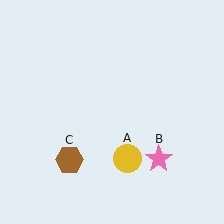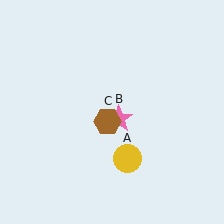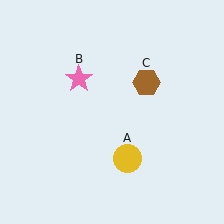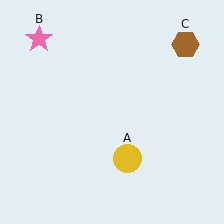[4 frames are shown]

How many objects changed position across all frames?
2 objects changed position: pink star (object B), brown hexagon (object C).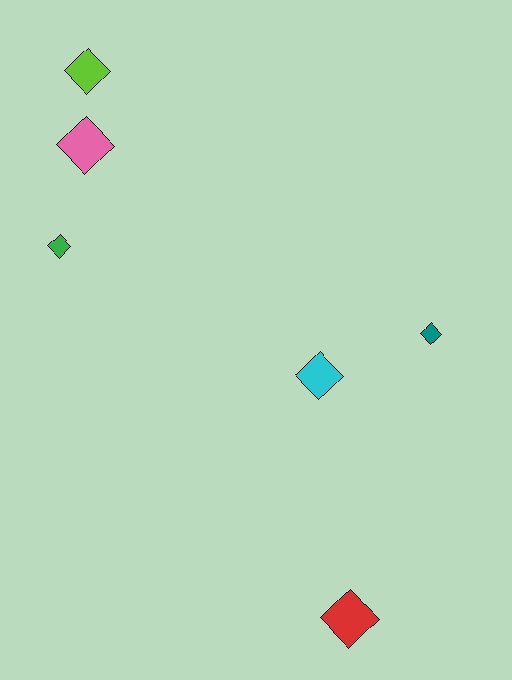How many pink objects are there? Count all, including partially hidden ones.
There is 1 pink object.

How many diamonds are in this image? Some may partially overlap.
There are 6 diamonds.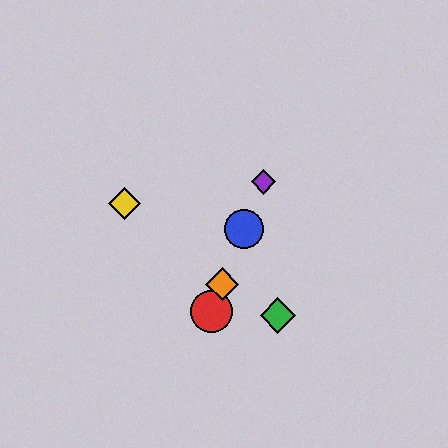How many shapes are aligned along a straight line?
4 shapes (the red circle, the blue circle, the purple diamond, the orange diamond) are aligned along a straight line.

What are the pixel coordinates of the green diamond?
The green diamond is at (278, 315).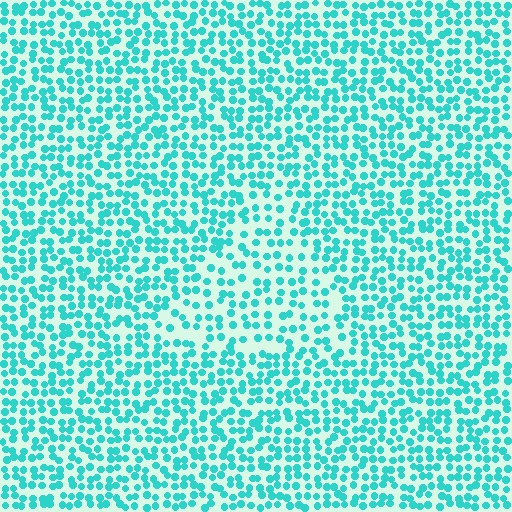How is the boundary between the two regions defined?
The boundary is defined by a change in element density (approximately 1.6x ratio). All elements are the same color, size, and shape.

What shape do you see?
I see a triangle.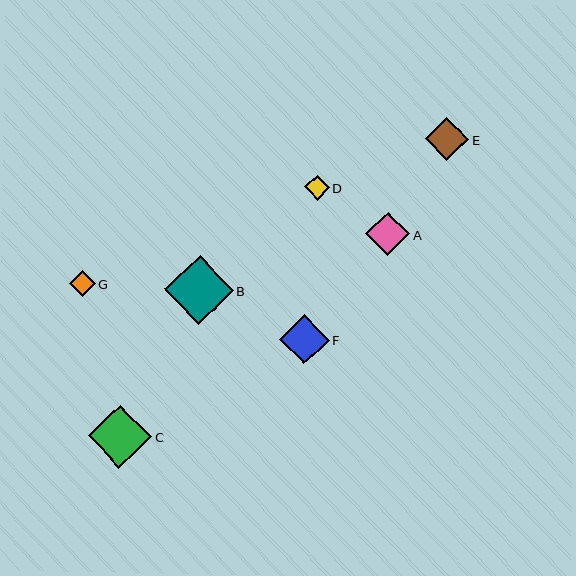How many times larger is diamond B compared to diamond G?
Diamond B is approximately 2.6 times the size of diamond G.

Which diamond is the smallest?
Diamond D is the smallest with a size of approximately 25 pixels.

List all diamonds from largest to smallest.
From largest to smallest: B, C, F, A, E, G, D.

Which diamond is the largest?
Diamond B is the largest with a size of approximately 69 pixels.